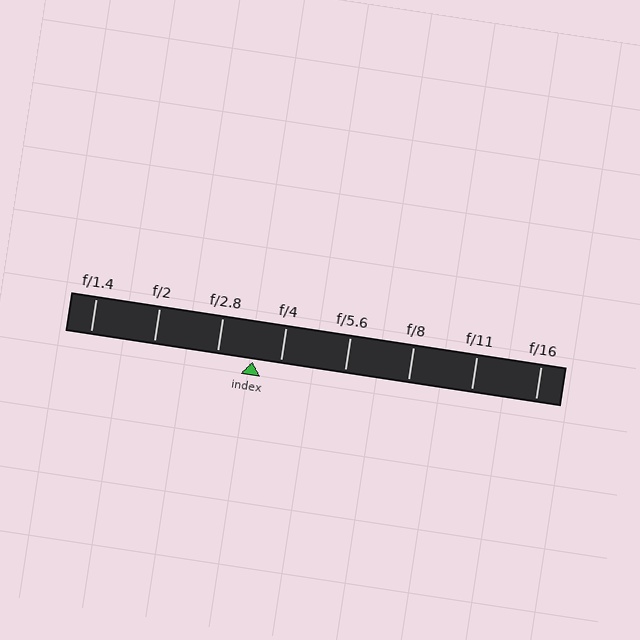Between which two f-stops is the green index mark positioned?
The index mark is between f/2.8 and f/4.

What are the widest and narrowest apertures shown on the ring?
The widest aperture shown is f/1.4 and the narrowest is f/16.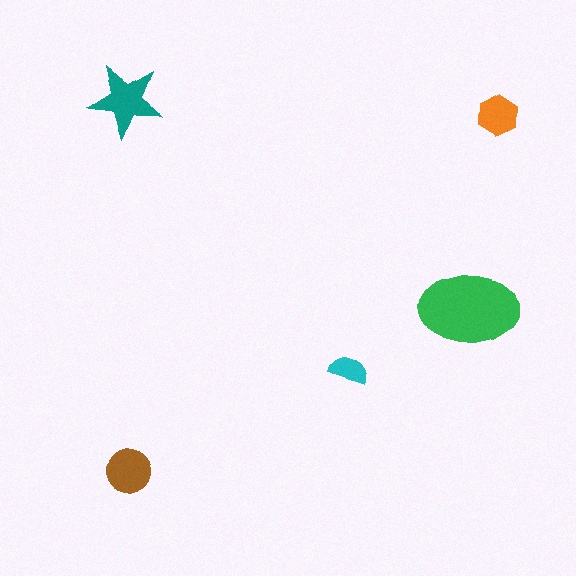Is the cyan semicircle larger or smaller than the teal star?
Smaller.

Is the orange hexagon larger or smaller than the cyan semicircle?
Larger.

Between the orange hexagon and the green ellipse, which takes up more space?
The green ellipse.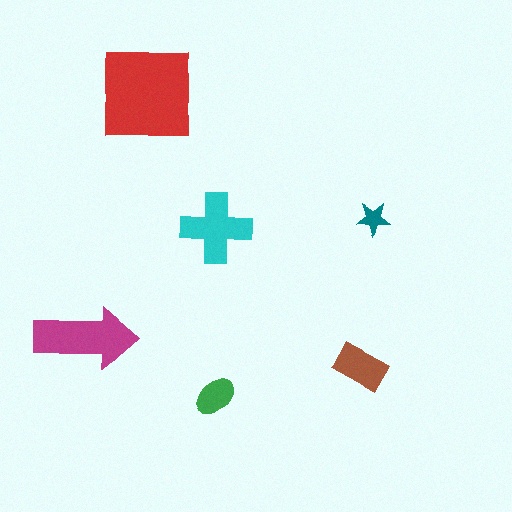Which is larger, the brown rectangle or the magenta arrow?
The magenta arrow.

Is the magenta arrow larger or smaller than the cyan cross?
Larger.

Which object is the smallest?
The teal star.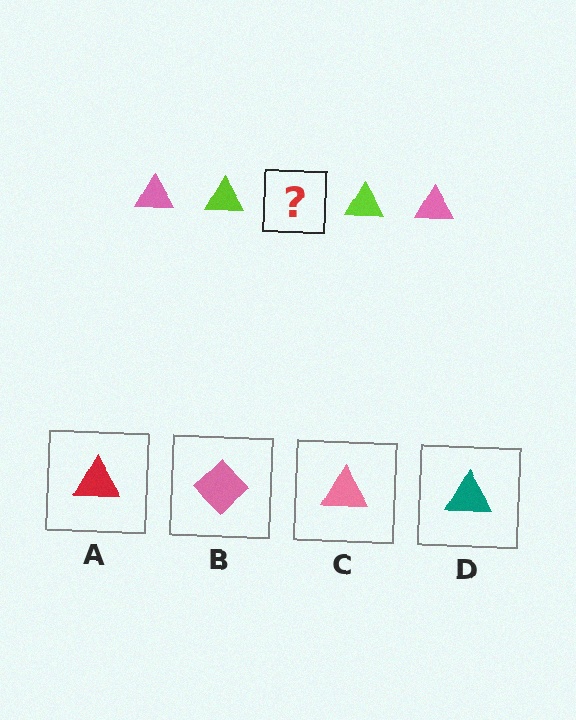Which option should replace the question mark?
Option C.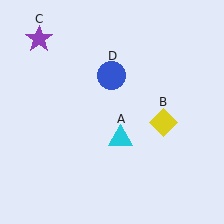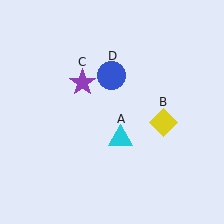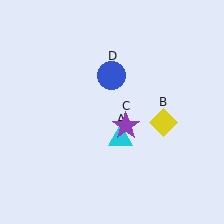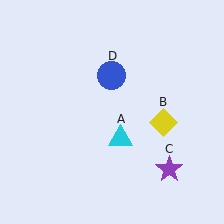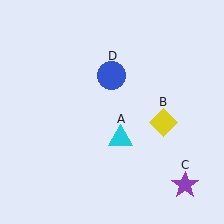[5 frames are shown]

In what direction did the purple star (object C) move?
The purple star (object C) moved down and to the right.